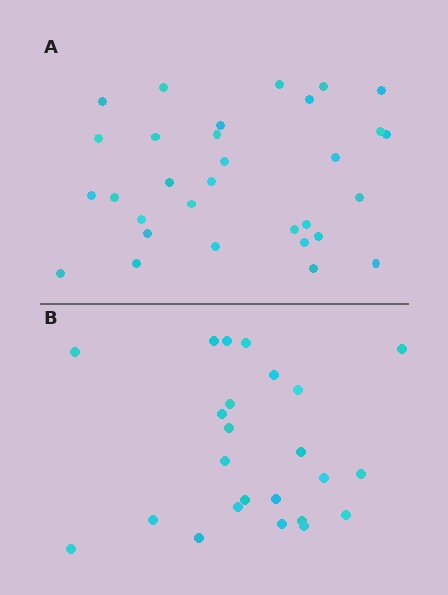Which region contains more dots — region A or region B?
Region A (the top region) has more dots.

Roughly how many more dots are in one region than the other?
Region A has roughly 8 or so more dots than region B.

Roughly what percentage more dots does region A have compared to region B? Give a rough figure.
About 30% more.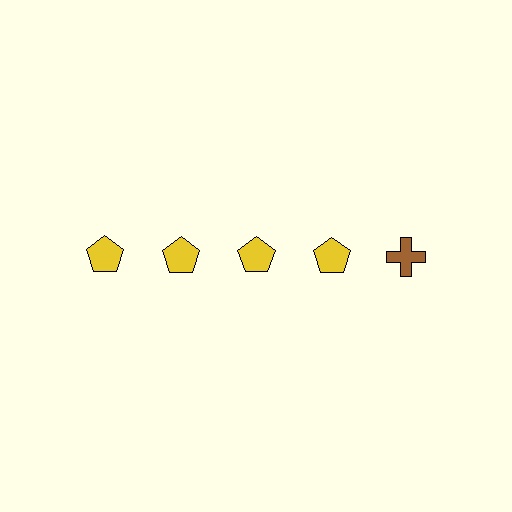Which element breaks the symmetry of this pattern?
The brown cross in the top row, rightmost column breaks the symmetry. All other shapes are yellow pentagons.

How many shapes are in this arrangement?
There are 5 shapes arranged in a grid pattern.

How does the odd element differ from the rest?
It differs in both color (brown instead of yellow) and shape (cross instead of pentagon).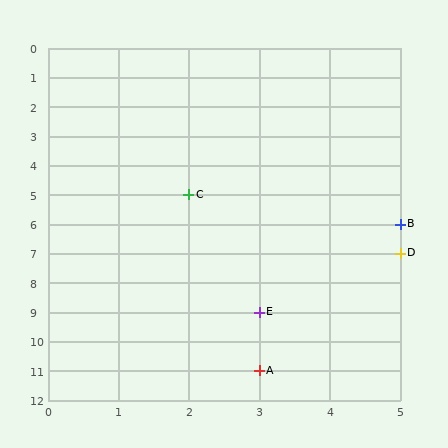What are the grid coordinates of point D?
Point D is at grid coordinates (5, 7).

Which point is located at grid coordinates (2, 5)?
Point C is at (2, 5).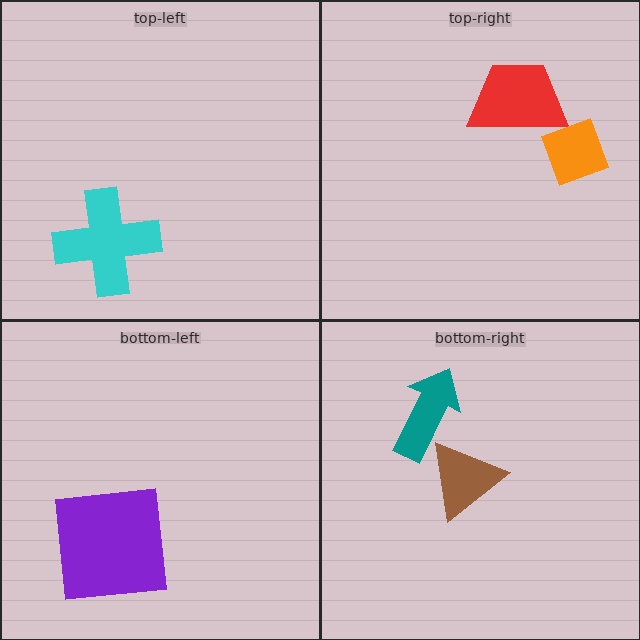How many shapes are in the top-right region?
2.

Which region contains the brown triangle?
The bottom-right region.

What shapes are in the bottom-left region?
The purple square.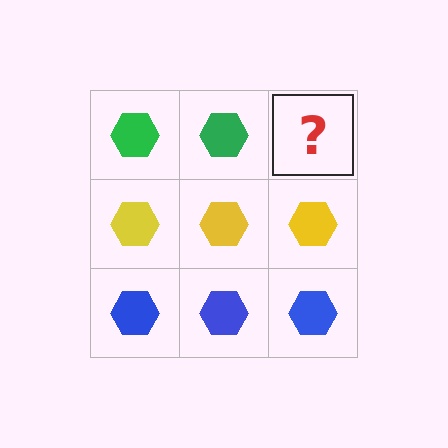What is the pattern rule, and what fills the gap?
The rule is that each row has a consistent color. The gap should be filled with a green hexagon.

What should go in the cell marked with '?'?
The missing cell should contain a green hexagon.